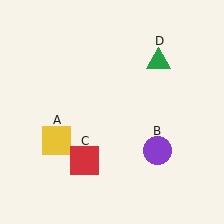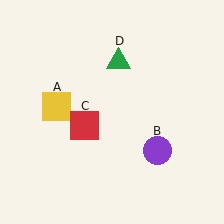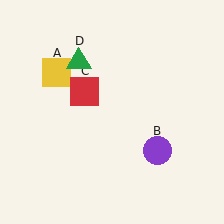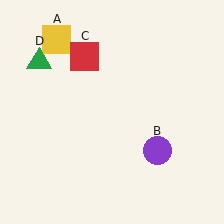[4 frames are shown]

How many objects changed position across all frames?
3 objects changed position: yellow square (object A), red square (object C), green triangle (object D).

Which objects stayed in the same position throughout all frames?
Purple circle (object B) remained stationary.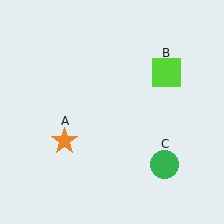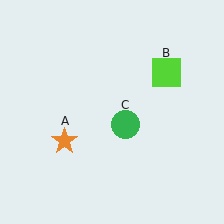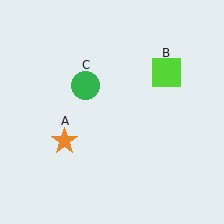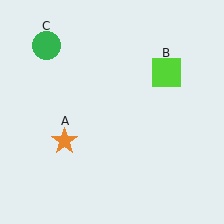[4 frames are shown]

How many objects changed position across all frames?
1 object changed position: green circle (object C).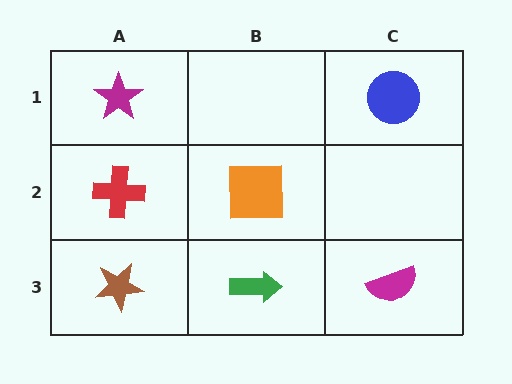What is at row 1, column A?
A magenta star.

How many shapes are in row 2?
2 shapes.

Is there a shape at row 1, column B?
No, that cell is empty.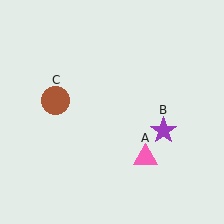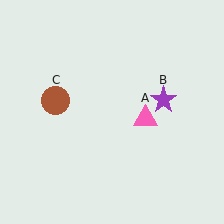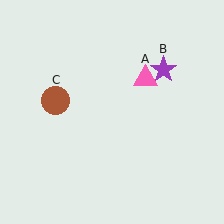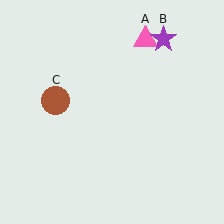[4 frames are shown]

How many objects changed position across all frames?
2 objects changed position: pink triangle (object A), purple star (object B).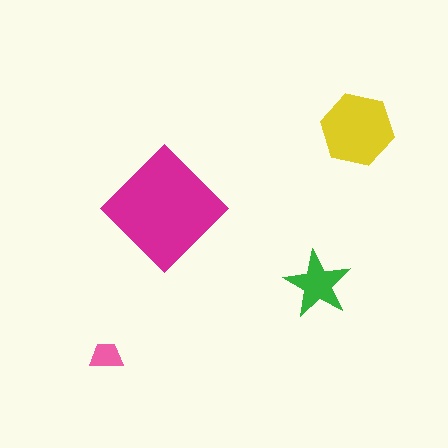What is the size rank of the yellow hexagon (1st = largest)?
2nd.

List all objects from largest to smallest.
The magenta diamond, the yellow hexagon, the green star, the pink trapezoid.